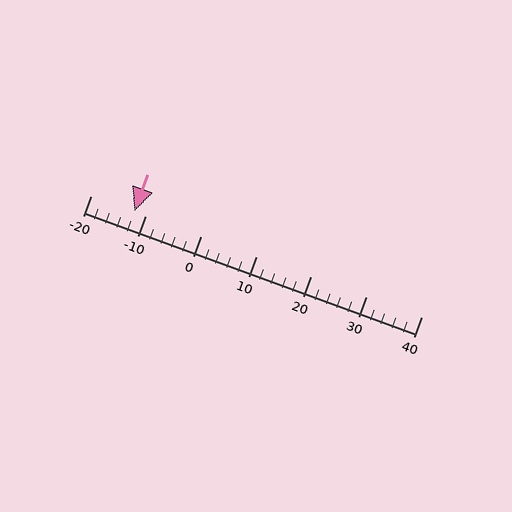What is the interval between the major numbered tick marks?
The major tick marks are spaced 10 units apart.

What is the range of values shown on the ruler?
The ruler shows values from -20 to 40.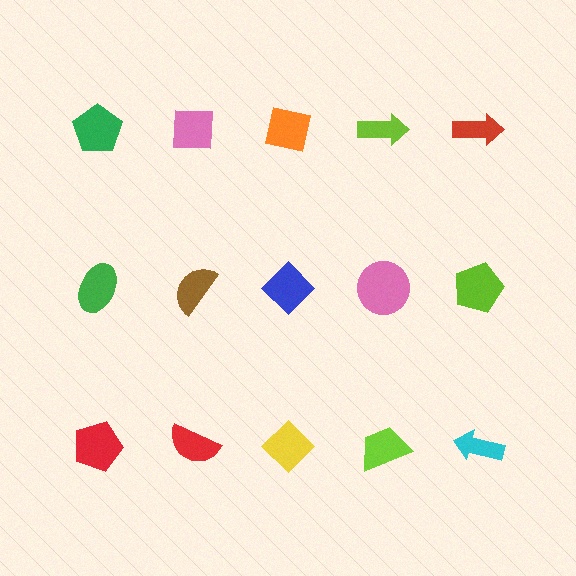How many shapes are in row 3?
5 shapes.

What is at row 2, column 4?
A pink circle.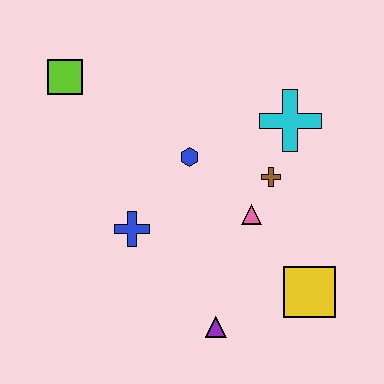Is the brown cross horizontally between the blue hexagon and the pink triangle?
No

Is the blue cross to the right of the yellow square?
No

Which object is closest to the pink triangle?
The brown cross is closest to the pink triangle.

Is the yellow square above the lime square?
No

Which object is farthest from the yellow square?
The lime square is farthest from the yellow square.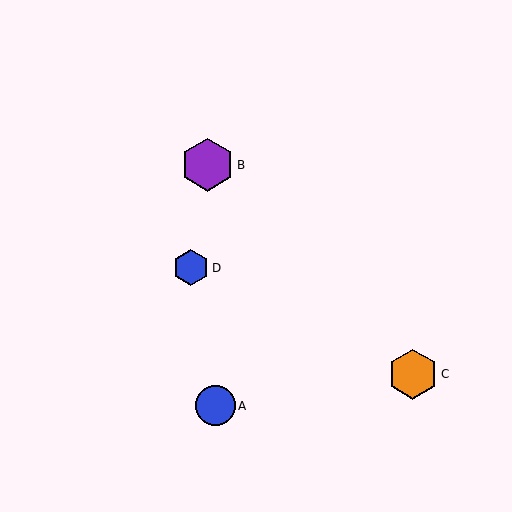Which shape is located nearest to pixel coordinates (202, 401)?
The blue circle (labeled A) at (215, 406) is nearest to that location.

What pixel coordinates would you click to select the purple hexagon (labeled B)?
Click at (208, 165) to select the purple hexagon B.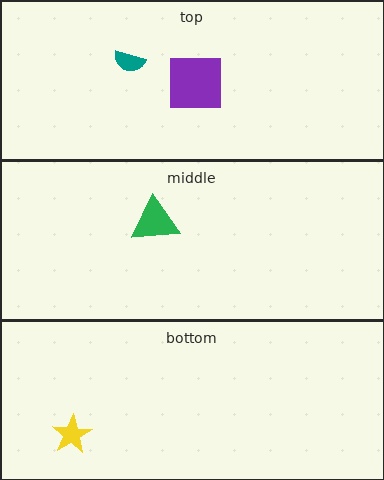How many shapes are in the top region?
2.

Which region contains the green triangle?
The middle region.